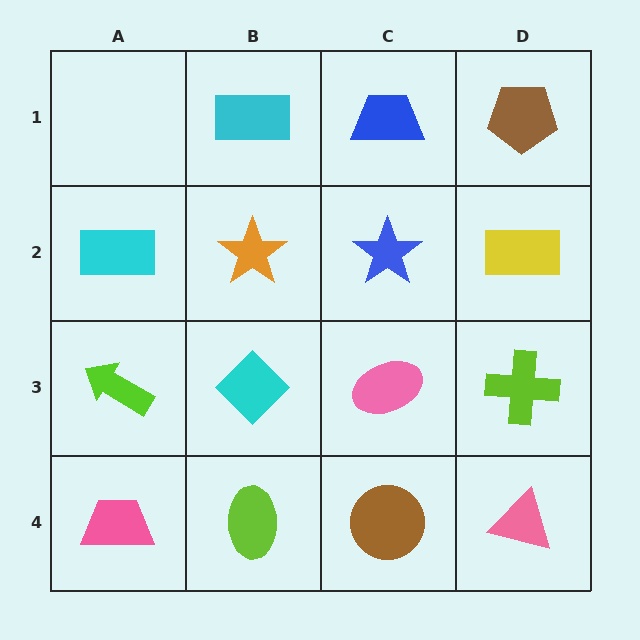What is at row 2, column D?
A yellow rectangle.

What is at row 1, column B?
A cyan rectangle.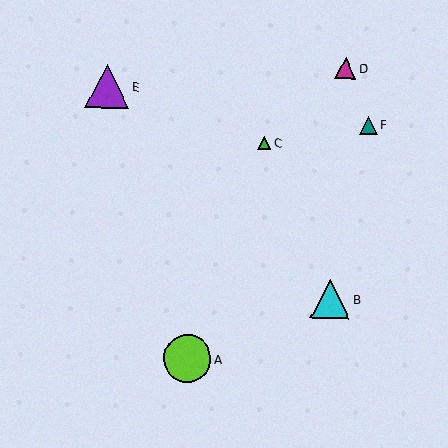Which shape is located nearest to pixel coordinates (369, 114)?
The teal triangle (labeled F) at (368, 125) is nearest to that location.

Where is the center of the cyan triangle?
The center of the cyan triangle is at (330, 299).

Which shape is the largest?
The lime circle (labeled A) is the largest.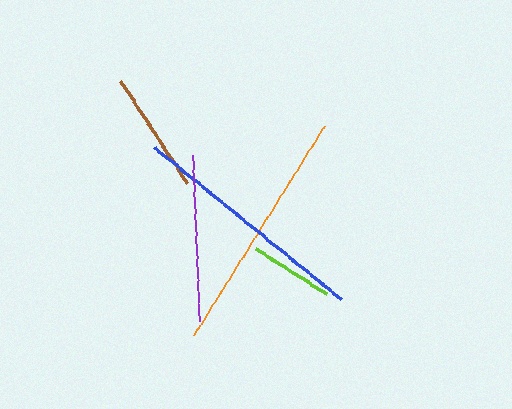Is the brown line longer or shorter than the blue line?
The blue line is longer than the brown line.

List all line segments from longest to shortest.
From longest to shortest: orange, blue, purple, brown, lime.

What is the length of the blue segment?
The blue segment is approximately 240 pixels long.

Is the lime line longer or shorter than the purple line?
The purple line is longer than the lime line.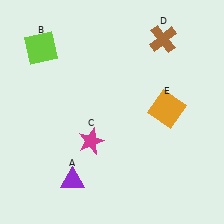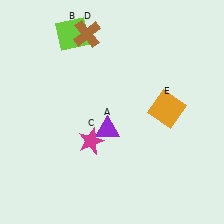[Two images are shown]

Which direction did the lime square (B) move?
The lime square (B) moved right.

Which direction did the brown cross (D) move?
The brown cross (D) moved left.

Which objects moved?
The objects that moved are: the purple triangle (A), the lime square (B), the brown cross (D).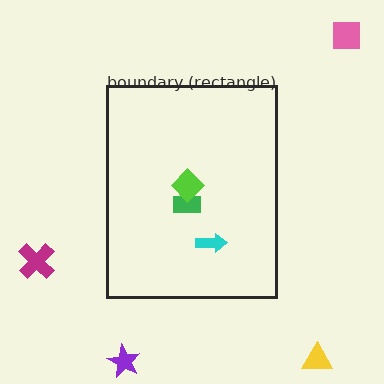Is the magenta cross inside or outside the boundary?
Outside.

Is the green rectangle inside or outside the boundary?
Inside.